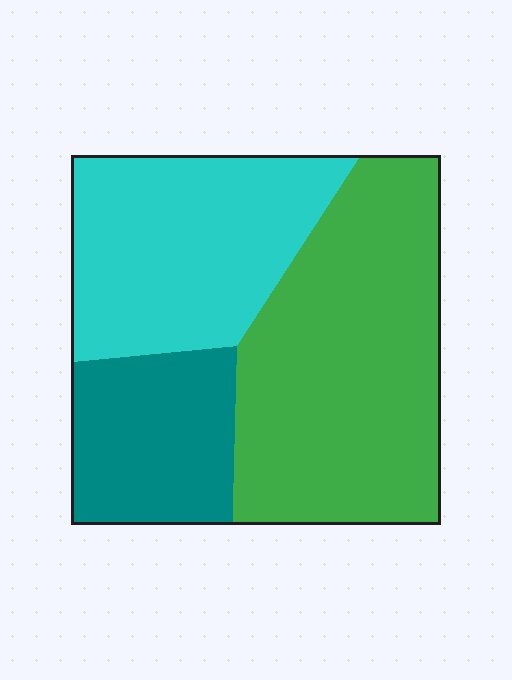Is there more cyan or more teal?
Cyan.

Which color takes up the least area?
Teal, at roughly 20%.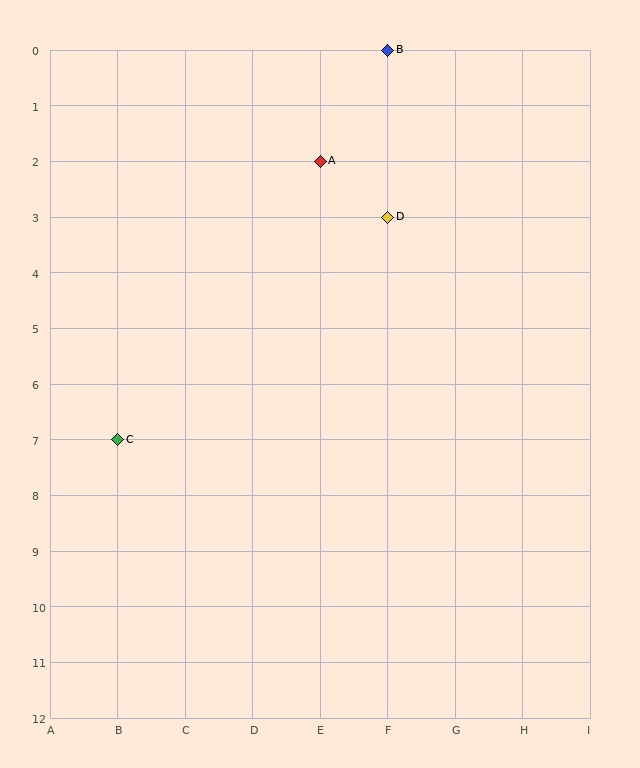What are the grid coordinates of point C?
Point C is at grid coordinates (B, 7).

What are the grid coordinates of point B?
Point B is at grid coordinates (F, 0).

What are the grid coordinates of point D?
Point D is at grid coordinates (F, 3).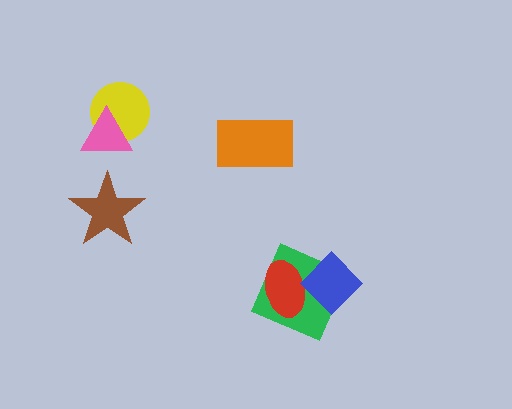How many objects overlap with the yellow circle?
1 object overlaps with the yellow circle.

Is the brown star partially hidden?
No, no other shape covers it.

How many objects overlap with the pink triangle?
1 object overlaps with the pink triangle.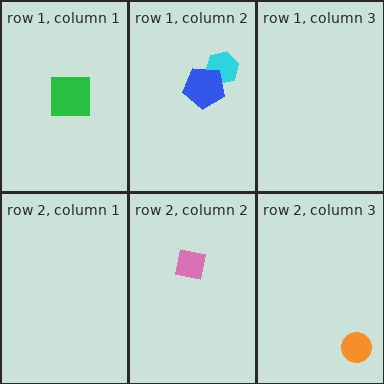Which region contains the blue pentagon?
The row 1, column 2 region.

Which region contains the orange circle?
The row 2, column 3 region.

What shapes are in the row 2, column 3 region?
The orange circle.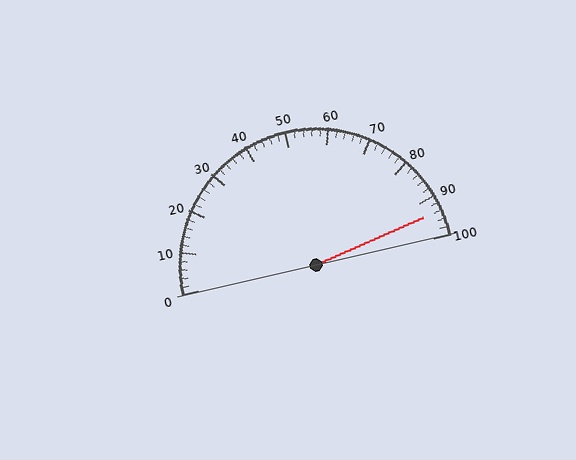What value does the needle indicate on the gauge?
The needle indicates approximately 94.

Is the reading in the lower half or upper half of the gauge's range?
The reading is in the upper half of the range (0 to 100).